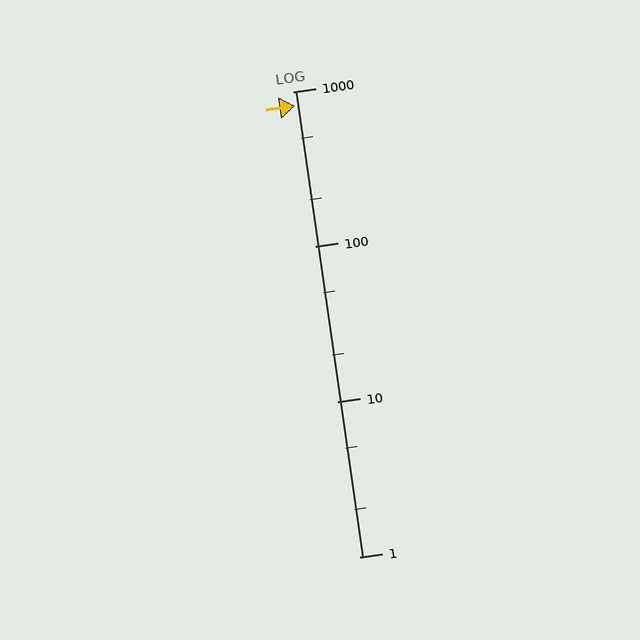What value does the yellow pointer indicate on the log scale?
The pointer indicates approximately 810.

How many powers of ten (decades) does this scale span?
The scale spans 3 decades, from 1 to 1000.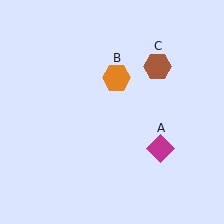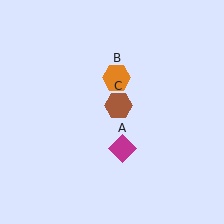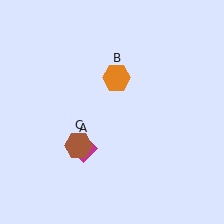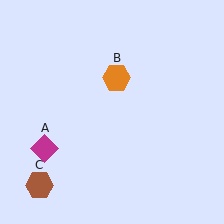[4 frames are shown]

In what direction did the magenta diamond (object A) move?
The magenta diamond (object A) moved left.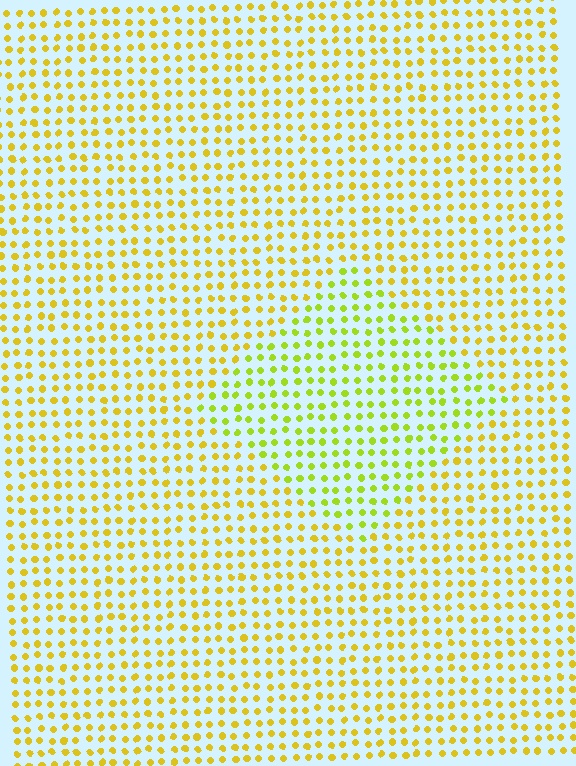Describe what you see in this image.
The image is filled with small yellow elements in a uniform arrangement. A diamond-shaped region is visible where the elements are tinted to a slightly different hue, forming a subtle color boundary.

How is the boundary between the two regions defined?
The boundary is defined purely by a slight shift in hue (about 28 degrees). Spacing, size, and orientation are identical on both sides.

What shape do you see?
I see a diamond.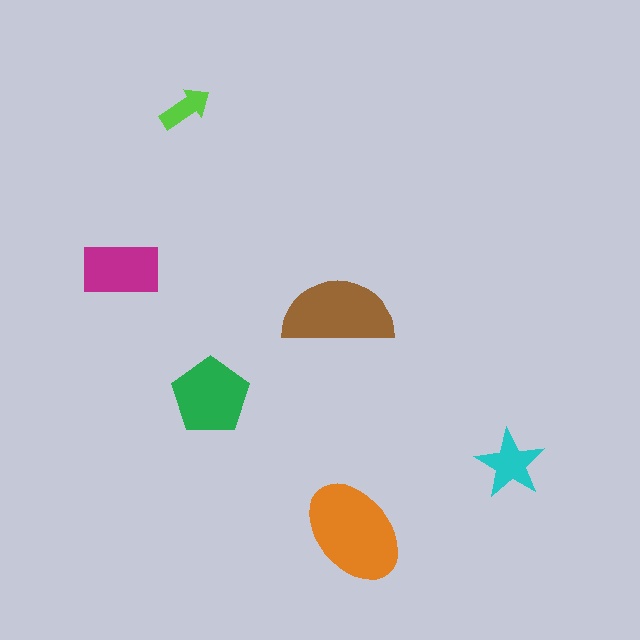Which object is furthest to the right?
The cyan star is rightmost.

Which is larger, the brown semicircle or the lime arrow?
The brown semicircle.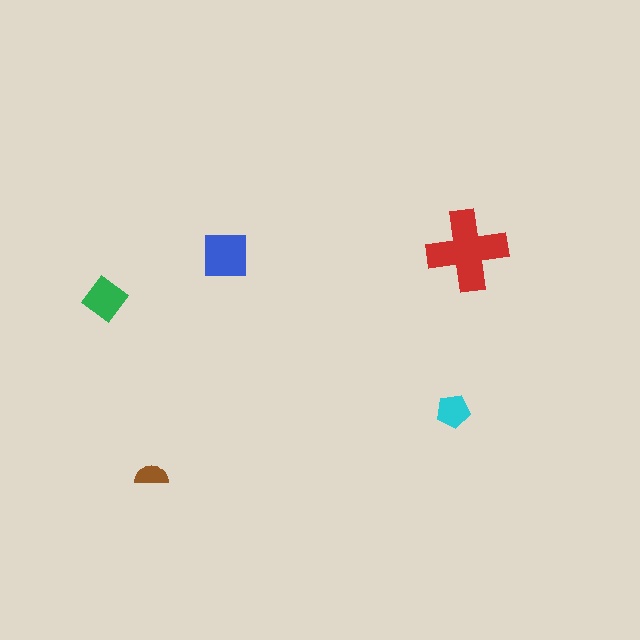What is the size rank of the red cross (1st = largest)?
1st.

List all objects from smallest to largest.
The brown semicircle, the cyan pentagon, the green diamond, the blue square, the red cross.